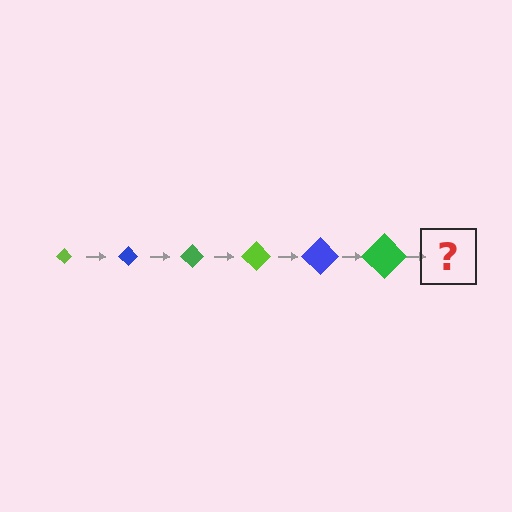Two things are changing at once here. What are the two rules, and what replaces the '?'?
The two rules are that the diamond grows larger each step and the color cycles through lime, blue, and green. The '?' should be a lime diamond, larger than the previous one.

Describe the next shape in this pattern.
It should be a lime diamond, larger than the previous one.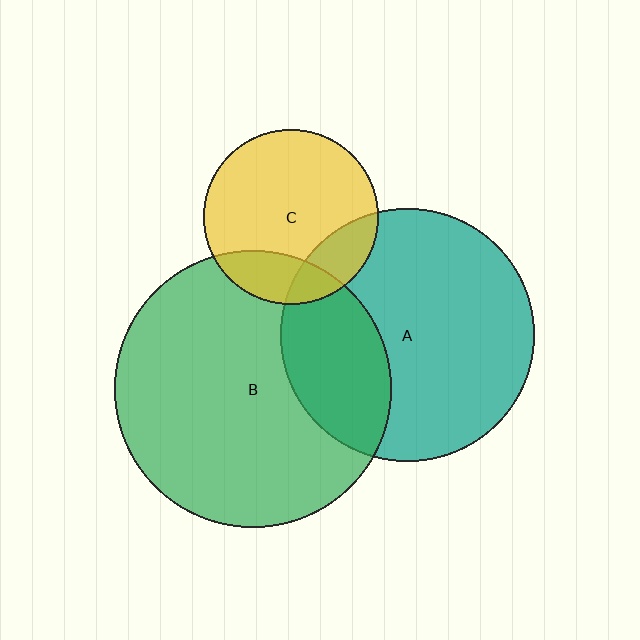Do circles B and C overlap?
Yes.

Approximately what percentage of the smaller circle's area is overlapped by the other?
Approximately 20%.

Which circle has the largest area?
Circle B (green).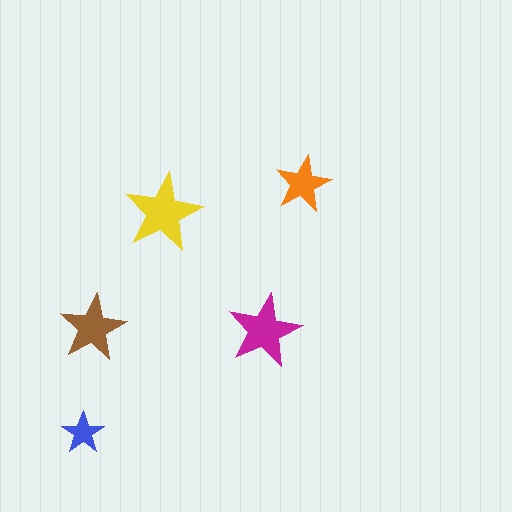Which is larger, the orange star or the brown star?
The brown one.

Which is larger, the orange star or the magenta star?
The magenta one.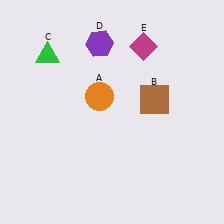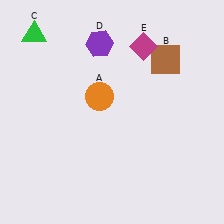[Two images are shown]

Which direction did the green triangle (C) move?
The green triangle (C) moved up.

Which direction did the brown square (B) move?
The brown square (B) moved up.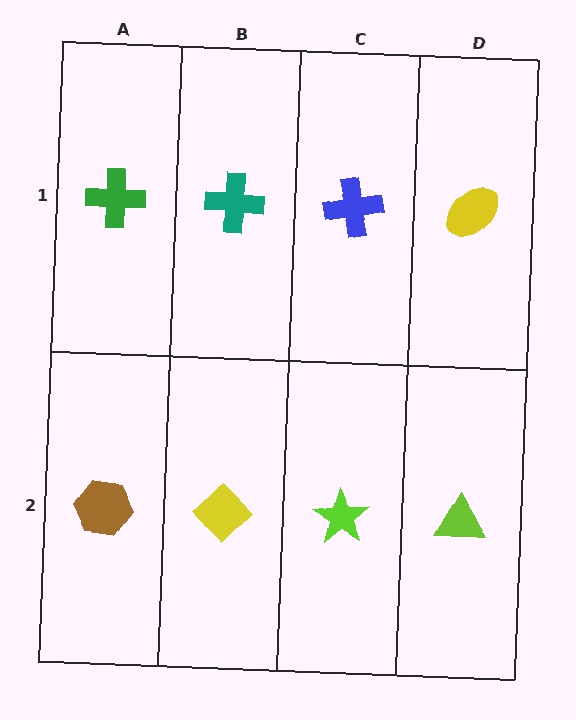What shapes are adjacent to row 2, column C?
A blue cross (row 1, column C), a yellow diamond (row 2, column B), a lime triangle (row 2, column D).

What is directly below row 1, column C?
A lime star.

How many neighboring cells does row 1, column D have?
2.